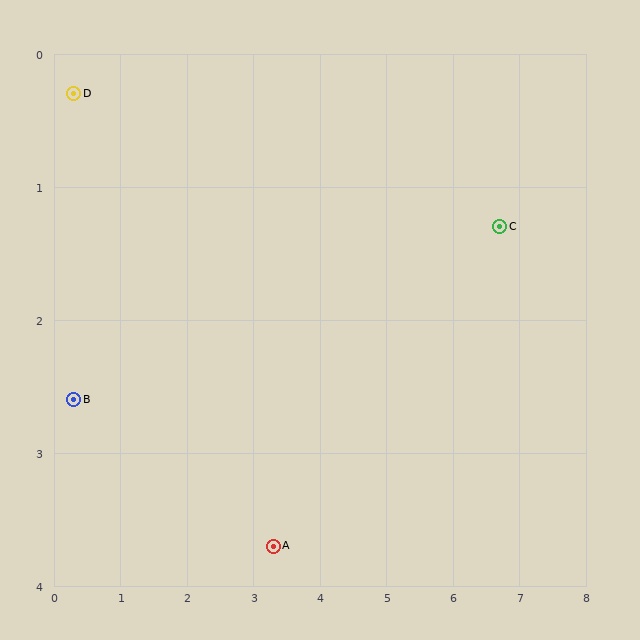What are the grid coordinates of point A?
Point A is at approximately (3.3, 3.7).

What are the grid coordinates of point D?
Point D is at approximately (0.3, 0.3).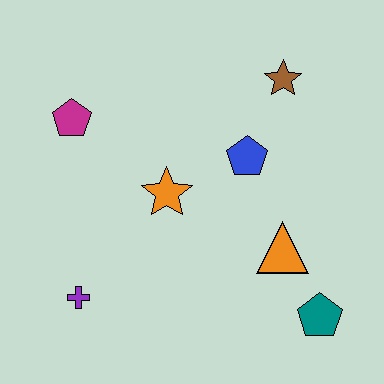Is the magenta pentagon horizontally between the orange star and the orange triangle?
No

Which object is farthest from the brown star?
The purple cross is farthest from the brown star.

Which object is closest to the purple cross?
The orange star is closest to the purple cross.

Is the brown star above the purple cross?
Yes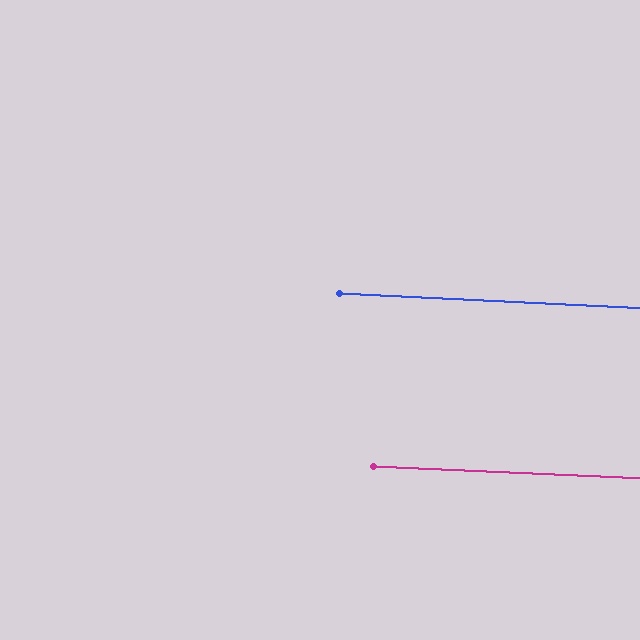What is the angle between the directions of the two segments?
Approximately 0 degrees.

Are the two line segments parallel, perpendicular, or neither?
Parallel — their directions differ by only 0.4°.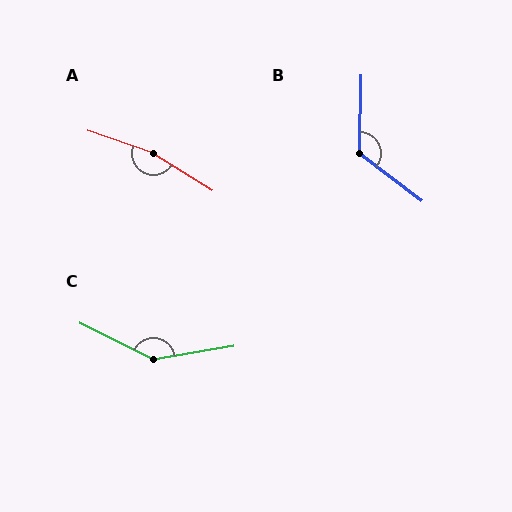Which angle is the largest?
A, at approximately 166 degrees.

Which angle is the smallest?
B, at approximately 127 degrees.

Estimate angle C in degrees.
Approximately 144 degrees.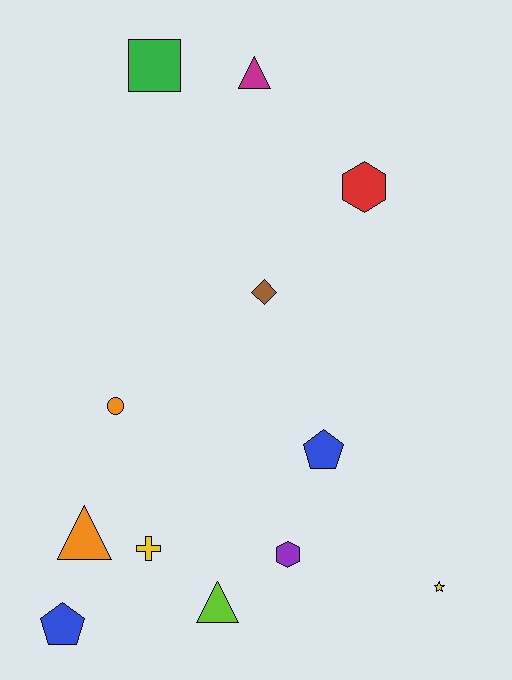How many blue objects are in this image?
There are 2 blue objects.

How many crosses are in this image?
There is 1 cross.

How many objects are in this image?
There are 12 objects.